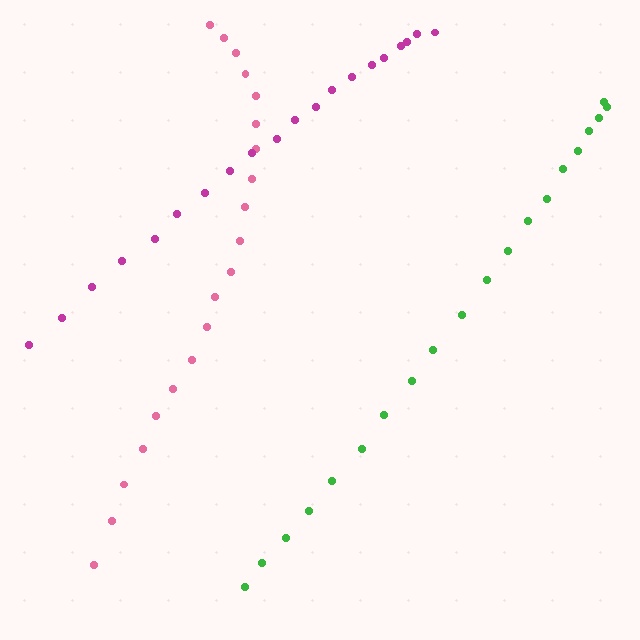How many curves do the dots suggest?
There are 3 distinct paths.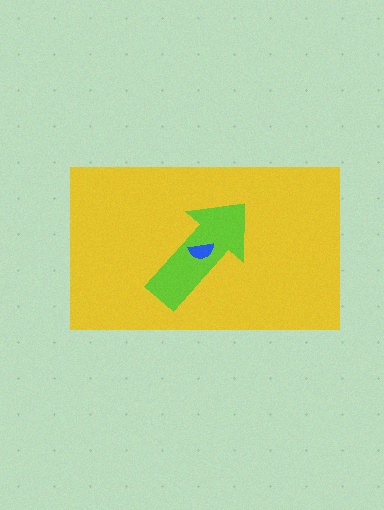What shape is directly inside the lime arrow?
The blue semicircle.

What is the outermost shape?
The yellow rectangle.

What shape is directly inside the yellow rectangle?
The lime arrow.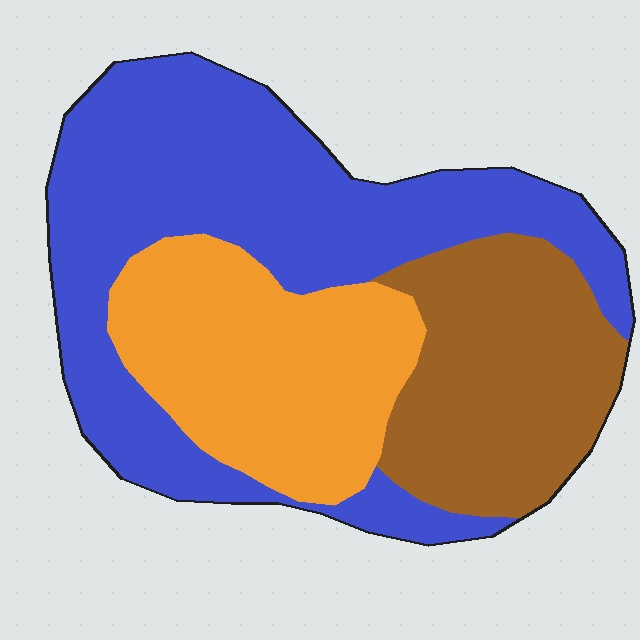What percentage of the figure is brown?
Brown covers about 25% of the figure.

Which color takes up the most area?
Blue, at roughly 50%.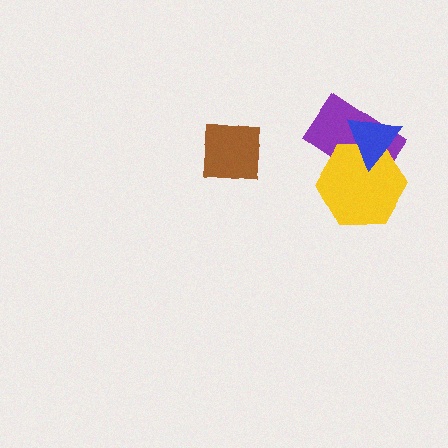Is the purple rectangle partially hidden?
Yes, it is partially covered by another shape.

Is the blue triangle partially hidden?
No, no other shape covers it.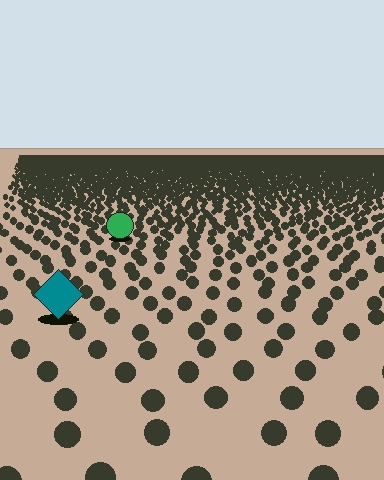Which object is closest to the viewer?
The teal diamond is closest. The texture marks near it are larger and more spread out.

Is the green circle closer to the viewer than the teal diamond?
No. The teal diamond is closer — you can tell from the texture gradient: the ground texture is coarser near it.